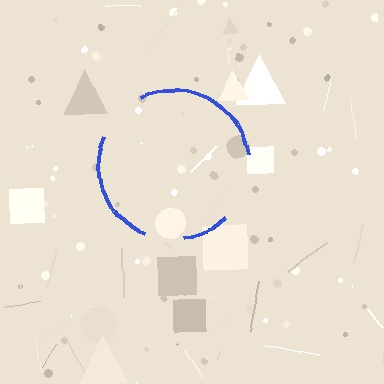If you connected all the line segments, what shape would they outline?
They would outline a circle.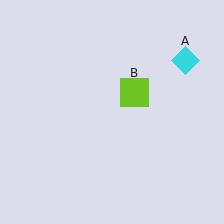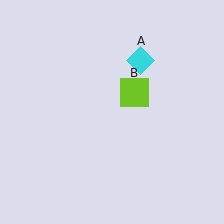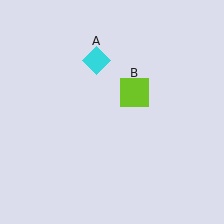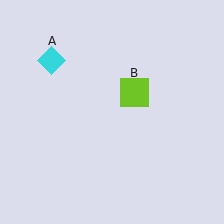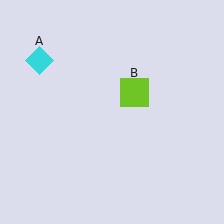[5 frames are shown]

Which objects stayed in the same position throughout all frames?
Lime square (object B) remained stationary.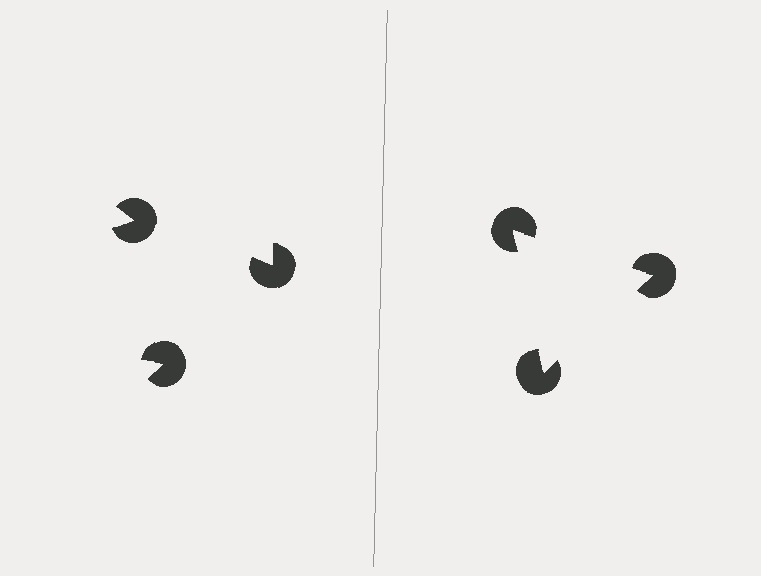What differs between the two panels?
The pac-man discs are positioned identically on both sides; only the wedge orientations differ. On the right they align to a triangle; on the left they are misaligned.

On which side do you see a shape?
An illusory triangle appears on the right side. On the left side the wedge cuts are rotated, so no coherent shape forms.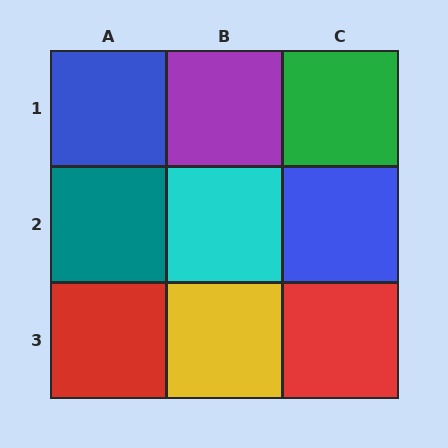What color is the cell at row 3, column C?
Red.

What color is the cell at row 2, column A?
Teal.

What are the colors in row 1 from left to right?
Blue, purple, green.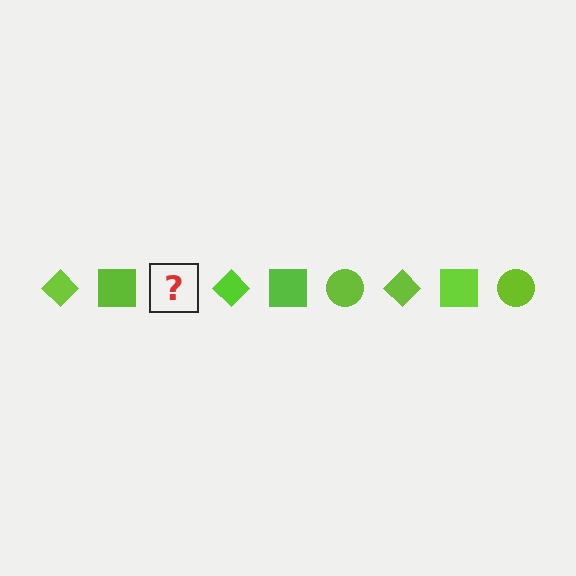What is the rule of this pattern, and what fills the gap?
The rule is that the pattern cycles through diamond, square, circle shapes in lime. The gap should be filled with a lime circle.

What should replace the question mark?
The question mark should be replaced with a lime circle.